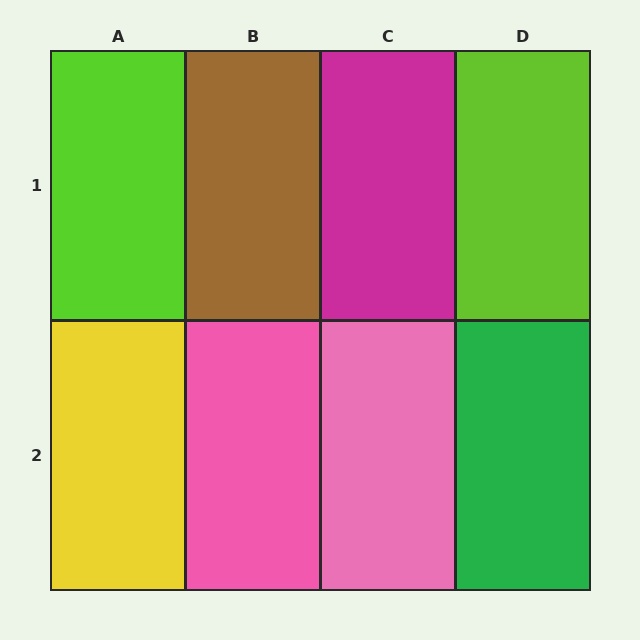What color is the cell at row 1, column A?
Lime.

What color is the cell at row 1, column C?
Magenta.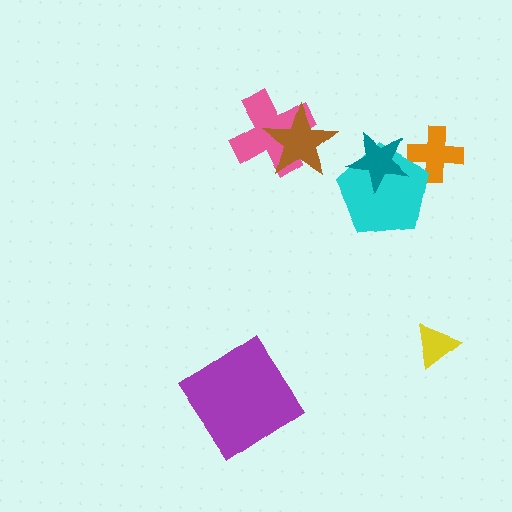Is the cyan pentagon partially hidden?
Yes, it is partially covered by another shape.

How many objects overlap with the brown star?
1 object overlaps with the brown star.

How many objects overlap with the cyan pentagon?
2 objects overlap with the cyan pentagon.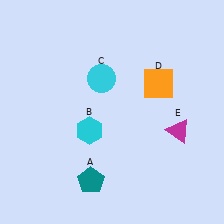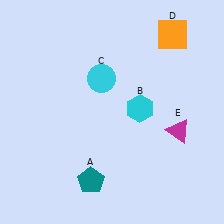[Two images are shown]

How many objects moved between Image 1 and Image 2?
2 objects moved between the two images.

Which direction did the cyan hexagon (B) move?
The cyan hexagon (B) moved right.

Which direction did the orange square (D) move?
The orange square (D) moved up.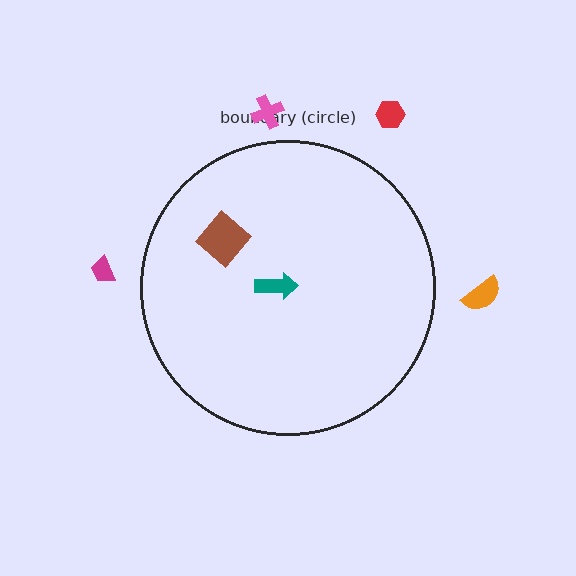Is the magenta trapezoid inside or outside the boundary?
Outside.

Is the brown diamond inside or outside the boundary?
Inside.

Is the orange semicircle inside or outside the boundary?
Outside.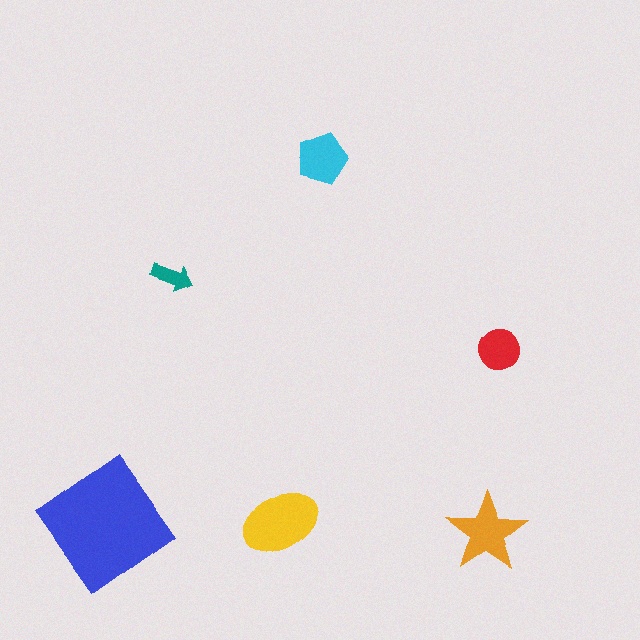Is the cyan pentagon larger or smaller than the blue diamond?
Smaller.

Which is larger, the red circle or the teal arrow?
The red circle.